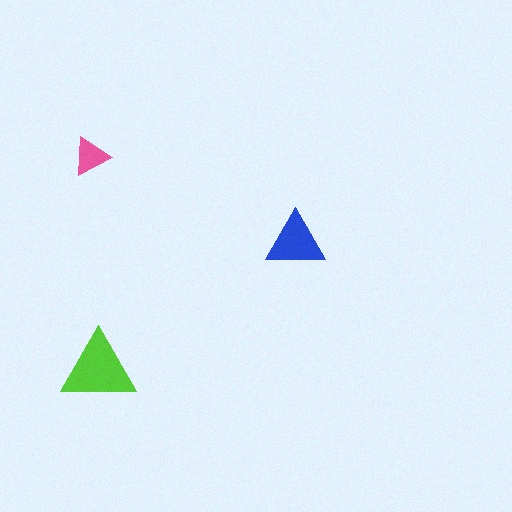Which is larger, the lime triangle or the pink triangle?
The lime one.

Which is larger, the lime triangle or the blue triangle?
The lime one.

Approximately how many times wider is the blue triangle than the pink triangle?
About 1.5 times wider.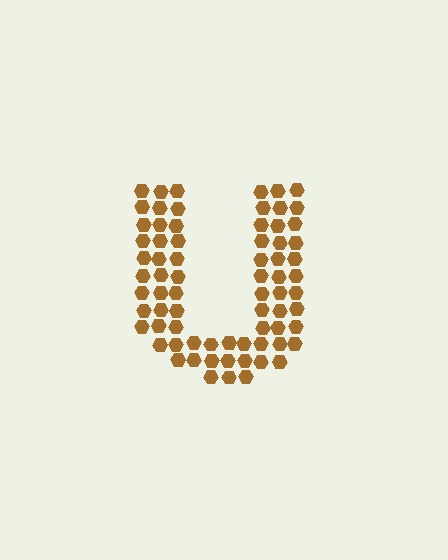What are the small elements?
The small elements are hexagons.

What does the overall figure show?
The overall figure shows the letter U.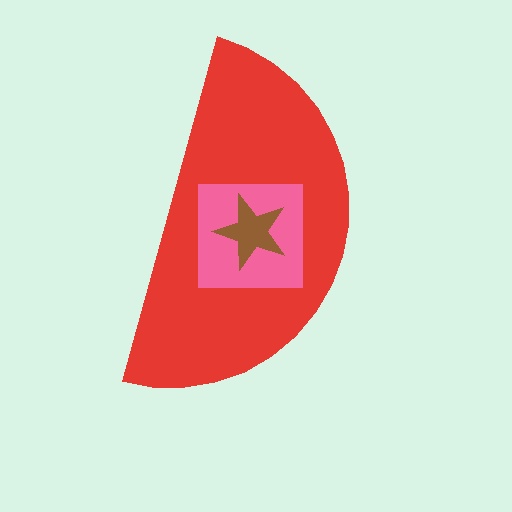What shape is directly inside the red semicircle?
The pink square.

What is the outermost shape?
The red semicircle.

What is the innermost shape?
The brown star.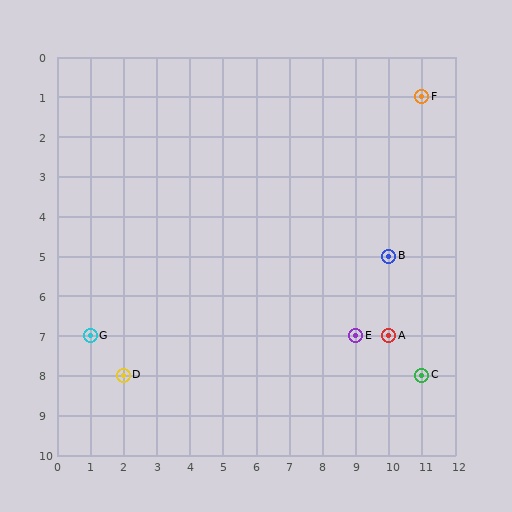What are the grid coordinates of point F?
Point F is at grid coordinates (11, 1).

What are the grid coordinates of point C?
Point C is at grid coordinates (11, 8).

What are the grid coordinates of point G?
Point G is at grid coordinates (1, 7).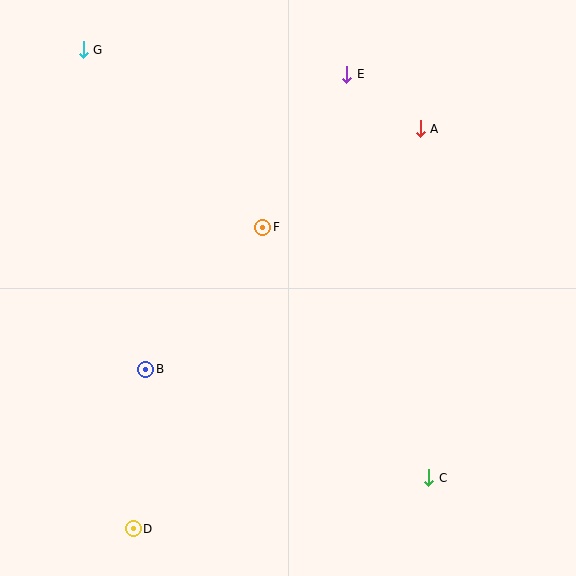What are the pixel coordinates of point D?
Point D is at (133, 529).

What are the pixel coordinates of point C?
Point C is at (429, 478).